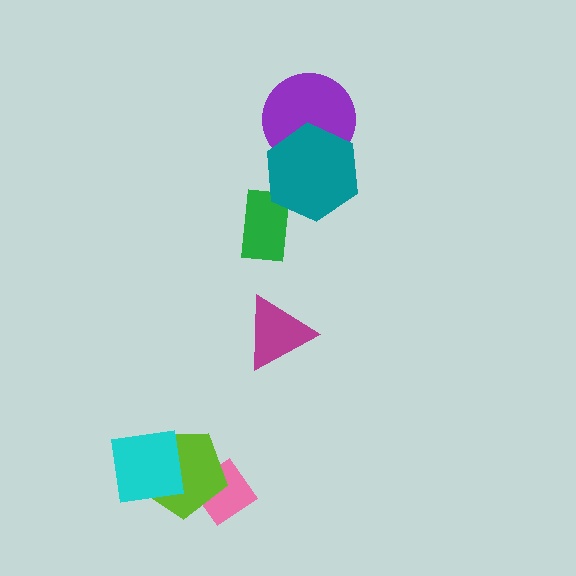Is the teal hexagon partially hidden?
No, no other shape covers it.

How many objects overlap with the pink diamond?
1 object overlaps with the pink diamond.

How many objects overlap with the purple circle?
1 object overlaps with the purple circle.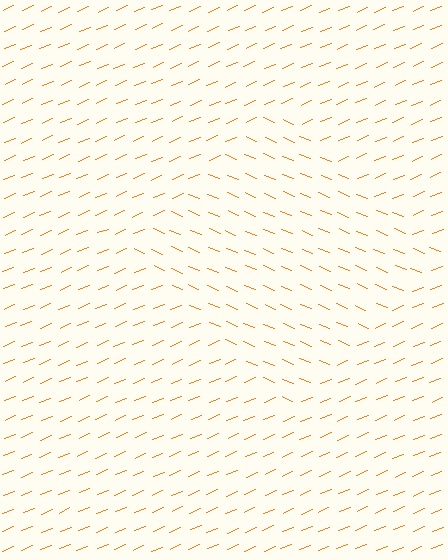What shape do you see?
I see a diamond.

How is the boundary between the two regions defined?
The boundary is defined purely by a change in line orientation (approximately 45 degrees difference). All lines are the same color and thickness.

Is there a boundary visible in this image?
Yes, there is a texture boundary formed by a change in line orientation.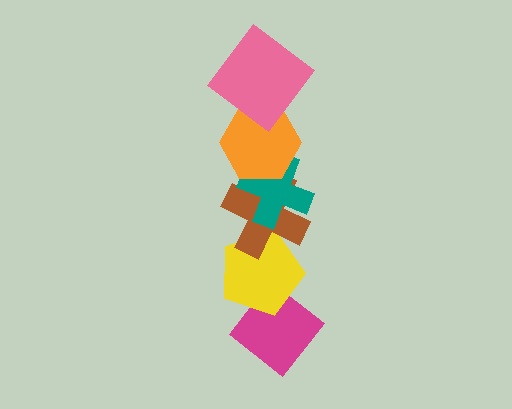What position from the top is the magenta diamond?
The magenta diamond is 6th from the top.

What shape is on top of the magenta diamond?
The yellow pentagon is on top of the magenta diamond.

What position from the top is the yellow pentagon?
The yellow pentagon is 5th from the top.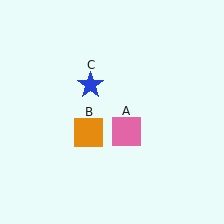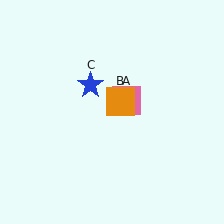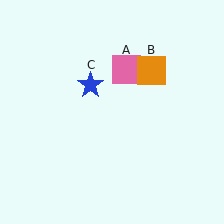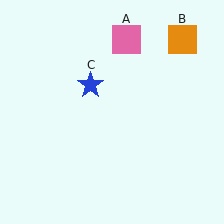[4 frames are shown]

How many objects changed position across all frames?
2 objects changed position: pink square (object A), orange square (object B).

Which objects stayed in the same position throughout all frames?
Blue star (object C) remained stationary.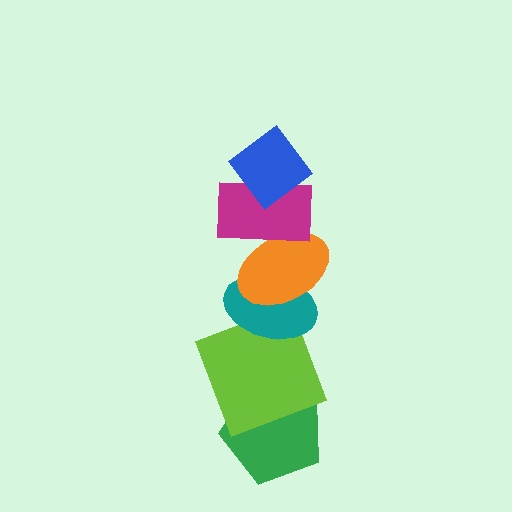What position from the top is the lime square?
The lime square is 5th from the top.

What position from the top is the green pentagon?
The green pentagon is 6th from the top.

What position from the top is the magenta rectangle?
The magenta rectangle is 2nd from the top.